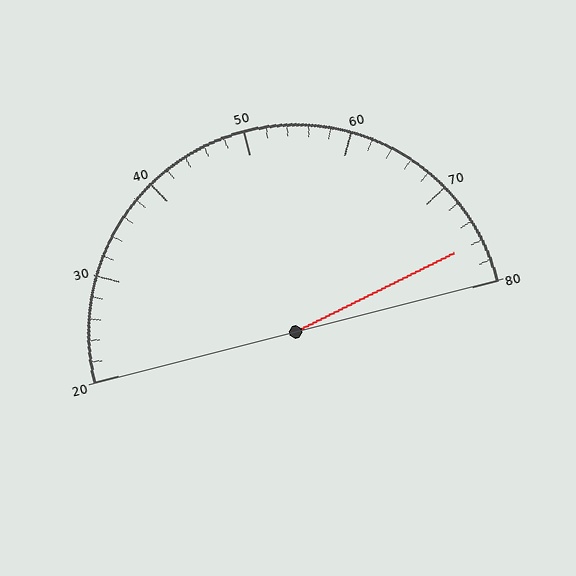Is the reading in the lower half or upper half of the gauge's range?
The reading is in the upper half of the range (20 to 80).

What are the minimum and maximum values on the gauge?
The gauge ranges from 20 to 80.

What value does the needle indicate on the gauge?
The needle indicates approximately 76.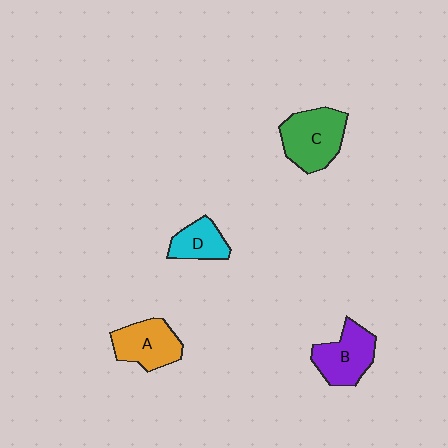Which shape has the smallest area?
Shape D (cyan).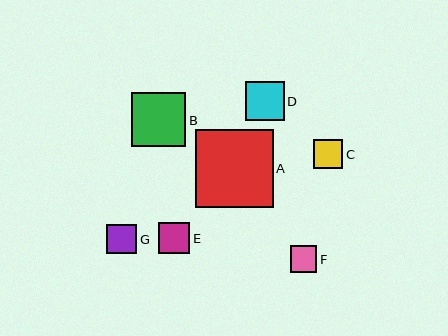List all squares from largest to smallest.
From largest to smallest: A, B, D, E, G, C, F.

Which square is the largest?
Square A is the largest with a size of approximately 78 pixels.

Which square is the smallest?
Square F is the smallest with a size of approximately 27 pixels.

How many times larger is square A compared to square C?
Square A is approximately 2.7 times the size of square C.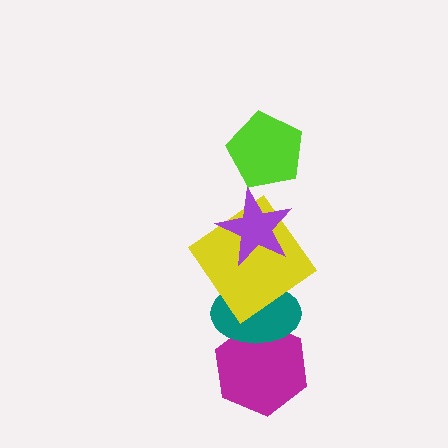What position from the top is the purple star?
The purple star is 2nd from the top.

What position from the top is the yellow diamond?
The yellow diamond is 3rd from the top.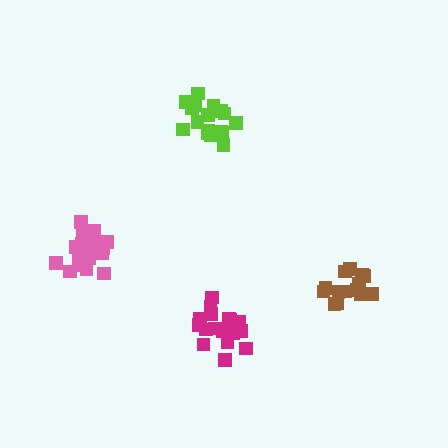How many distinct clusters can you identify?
There are 4 distinct clusters.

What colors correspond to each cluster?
The clusters are colored: brown, lime, magenta, pink.